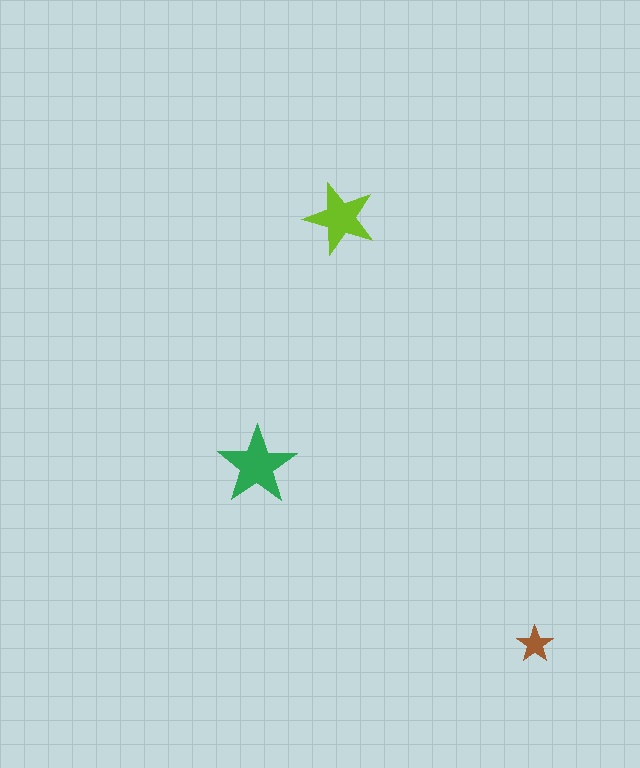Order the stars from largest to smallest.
the green one, the lime one, the brown one.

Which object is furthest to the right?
The brown star is rightmost.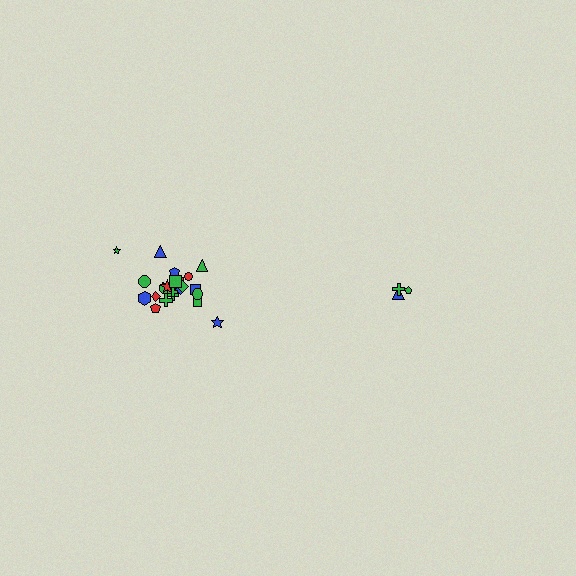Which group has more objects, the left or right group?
The left group.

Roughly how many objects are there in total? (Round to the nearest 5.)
Roughly 30 objects in total.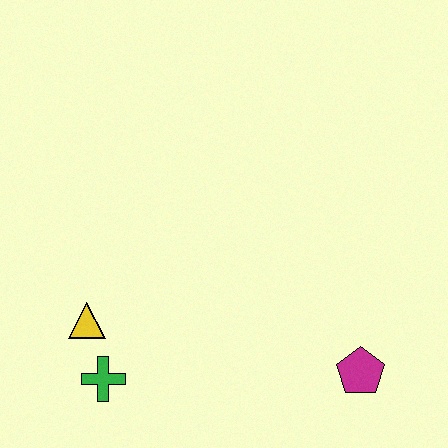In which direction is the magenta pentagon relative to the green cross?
The magenta pentagon is to the right of the green cross.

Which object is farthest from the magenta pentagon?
The yellow triangle is farthest from the magenta pentagon.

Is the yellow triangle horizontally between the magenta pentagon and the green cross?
No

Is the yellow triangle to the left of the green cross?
Yes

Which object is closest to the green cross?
The yellow triangle is closest to the green cross.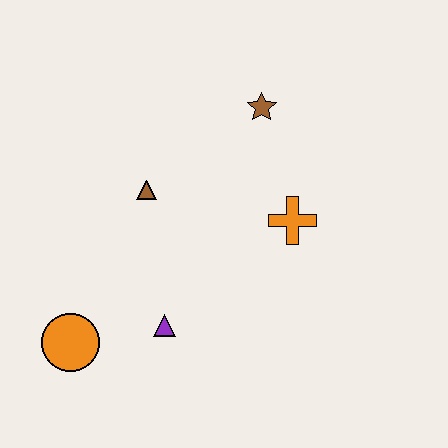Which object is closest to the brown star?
The orange cross is closest to the brown star.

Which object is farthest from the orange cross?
The orange circle is farthest from the orange cross.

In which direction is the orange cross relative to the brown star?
The orange cross is below the brown star.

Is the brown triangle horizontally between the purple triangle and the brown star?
No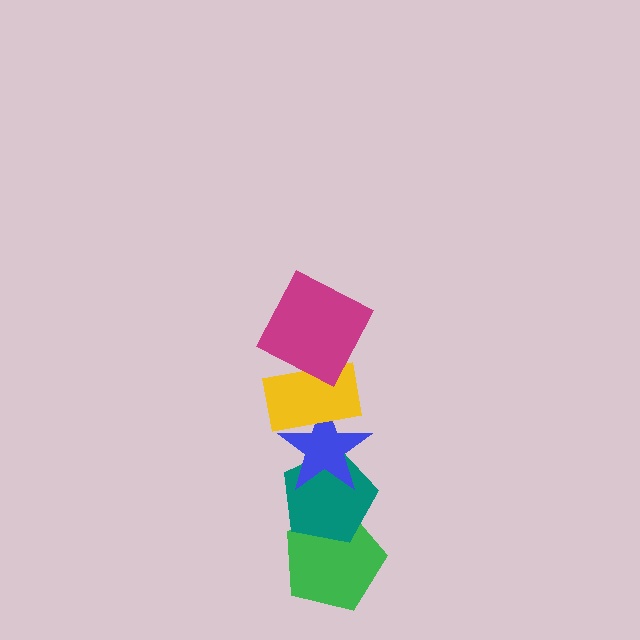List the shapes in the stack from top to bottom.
From top to bottom: the magenta square, the yellow rectangle, the blue star, the teal pentagon, the green pentagon.